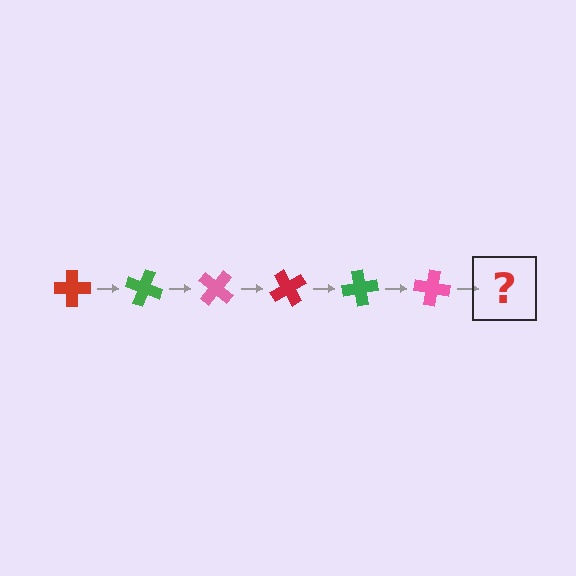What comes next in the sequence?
The next element should be a red cross, rotated 120 degrees from the start.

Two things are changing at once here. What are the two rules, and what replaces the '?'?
The two rules are that it rotates 20 degrees each step and the color cycles through red, green, and pink. The '?' should be a red cross, rotated 120 degrees from the start.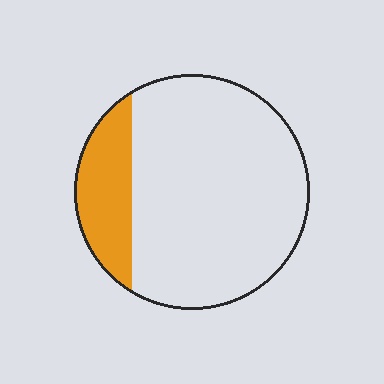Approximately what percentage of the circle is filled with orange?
Approximately 20%.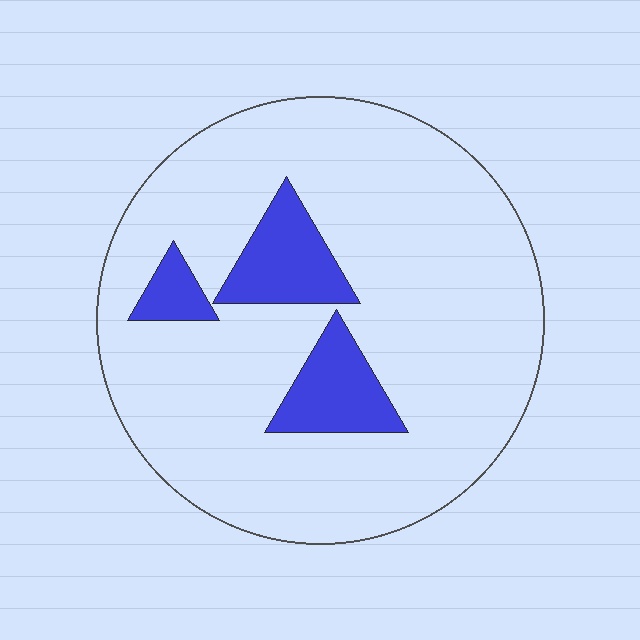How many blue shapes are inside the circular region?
3.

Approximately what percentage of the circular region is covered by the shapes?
Approximately 15%.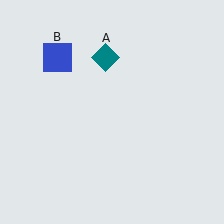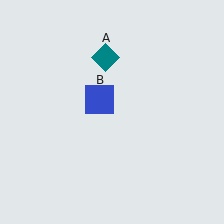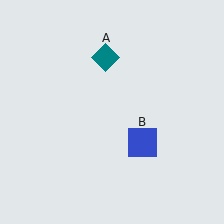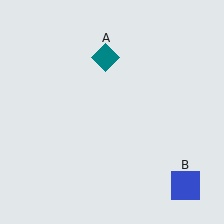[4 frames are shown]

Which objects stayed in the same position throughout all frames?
Teal diamond (object A) remained stationary.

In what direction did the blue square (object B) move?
The blue square (object B) moved down and to the right.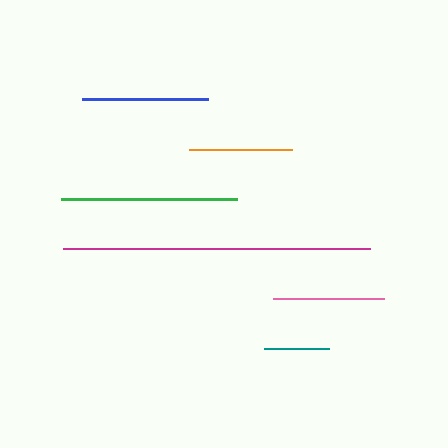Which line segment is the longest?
The magenta line is the longest at approximately 307 pixels.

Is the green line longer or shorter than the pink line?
The green line is longer than the pink line.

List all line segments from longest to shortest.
From longest to shortest: magenta, green, blue, pink, orange, teal.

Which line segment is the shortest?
The teal line is the shortest at approximately 65 pixels.